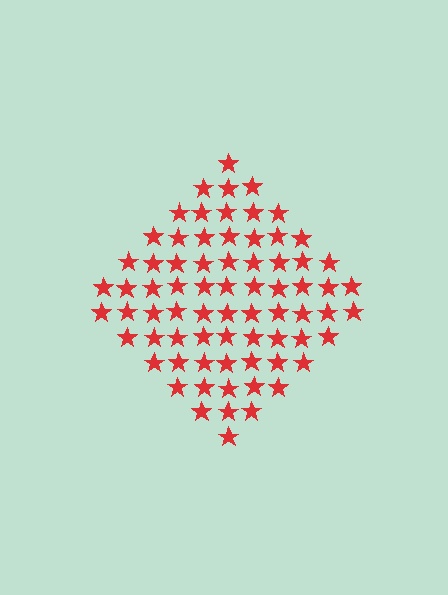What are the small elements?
The small elements are stars.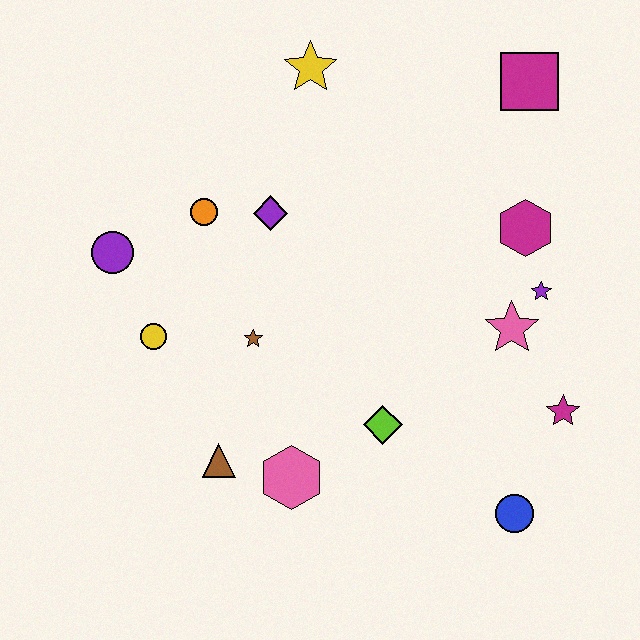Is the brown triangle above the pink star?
No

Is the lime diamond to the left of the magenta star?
Yes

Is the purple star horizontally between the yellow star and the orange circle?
No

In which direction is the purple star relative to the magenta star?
The purple star is above the magenta star.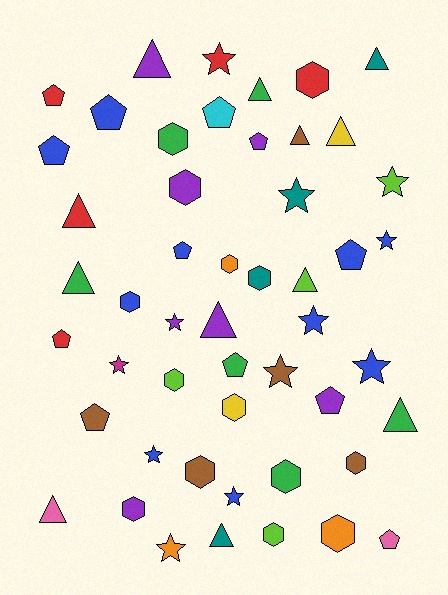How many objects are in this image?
There are 50 objects.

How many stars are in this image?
There are 12 stars.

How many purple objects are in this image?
There are 7 purple objects.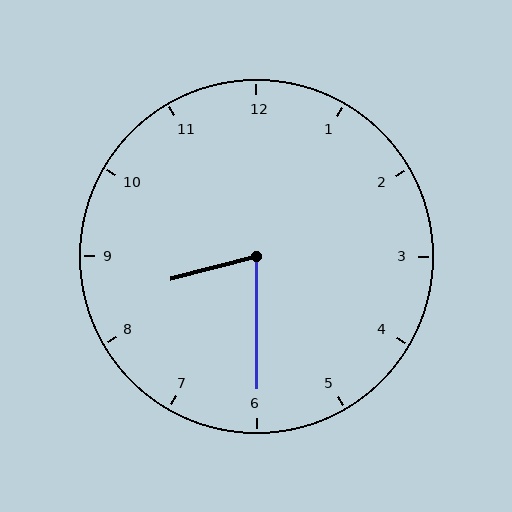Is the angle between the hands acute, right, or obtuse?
It is acute.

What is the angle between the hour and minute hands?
Approximately 75 degrees.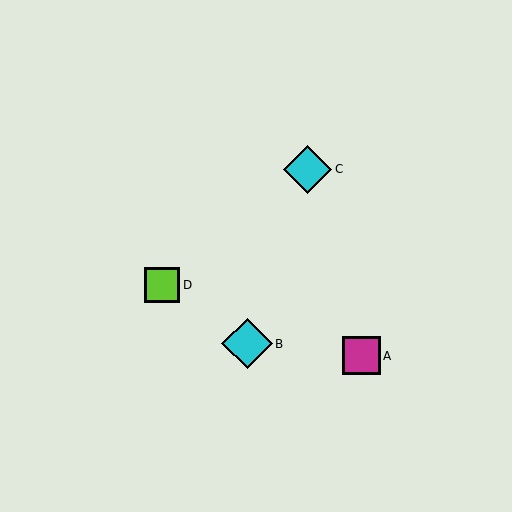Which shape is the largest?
The cyan diamond (labeled B) is the largest.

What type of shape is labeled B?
Shape B is a cyan diamond.